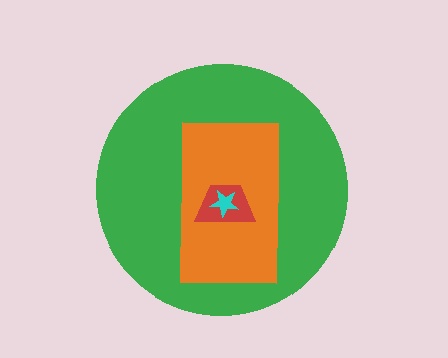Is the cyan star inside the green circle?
Yes.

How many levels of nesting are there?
4.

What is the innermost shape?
The cyan star.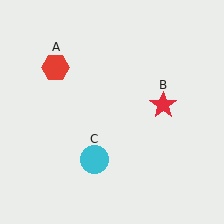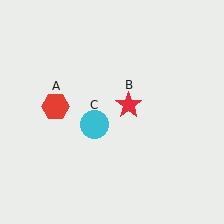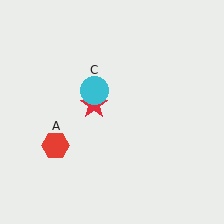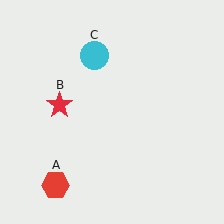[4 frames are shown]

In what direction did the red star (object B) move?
The red star (object B) moved left.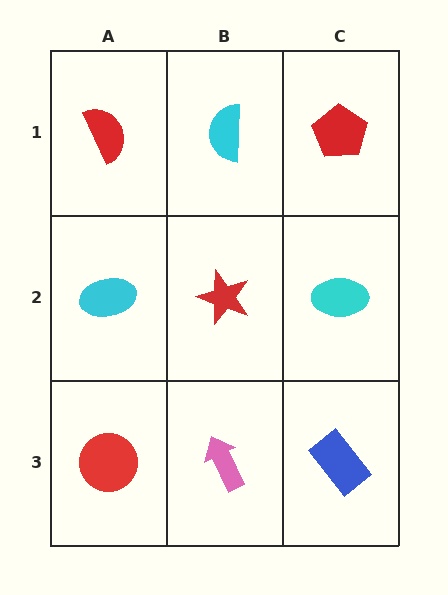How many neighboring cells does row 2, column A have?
3.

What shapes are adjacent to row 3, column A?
A cyan ellipse (row 2, column A), a pink arrow (row 3, column B).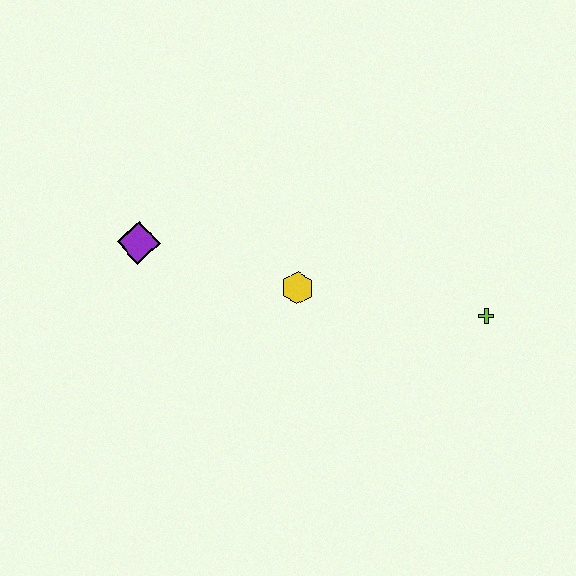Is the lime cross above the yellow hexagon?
No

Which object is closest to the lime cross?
The yellow hexagon is closest to the lime cross.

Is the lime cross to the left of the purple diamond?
No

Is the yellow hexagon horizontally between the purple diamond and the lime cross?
Yes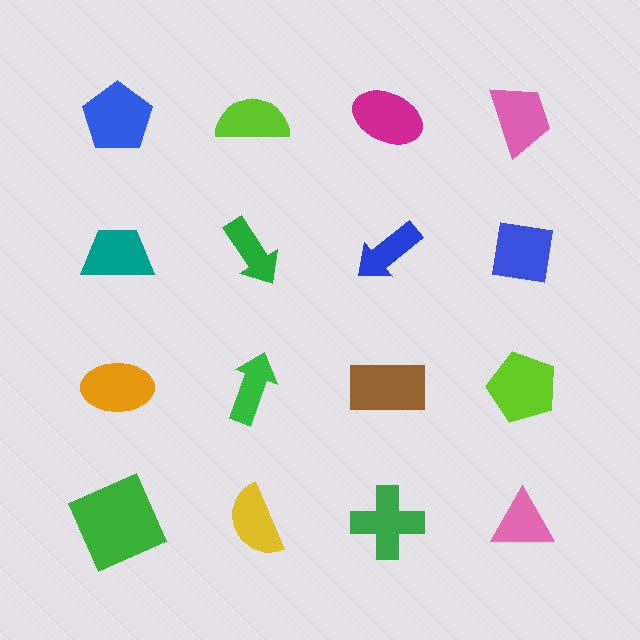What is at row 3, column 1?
An orange ellipse.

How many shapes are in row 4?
4 shapes.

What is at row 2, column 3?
A blue arrow.